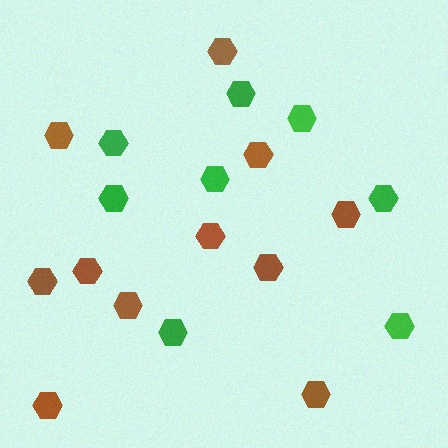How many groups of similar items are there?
There are 2 groups: one group of brown hexagons (11) and one group of green hexagons (8).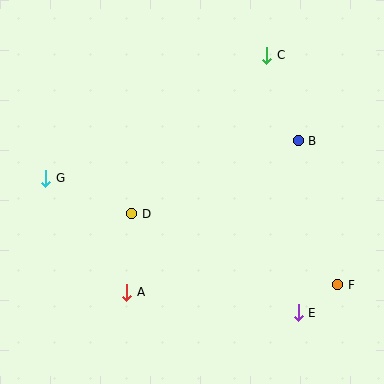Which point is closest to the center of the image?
Point D at (132, 214) is closest to the center.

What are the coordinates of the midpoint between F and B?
The midpoint between F and B is at (318, 213).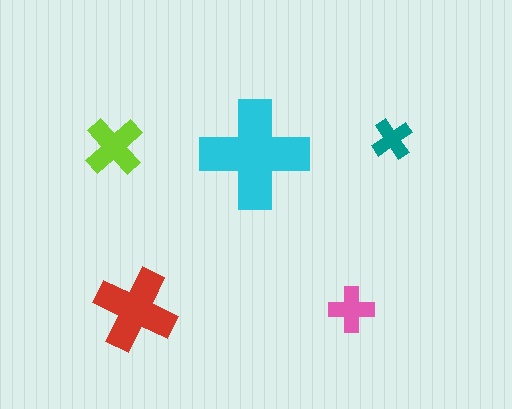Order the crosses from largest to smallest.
the cyan one, the red one, the lime one, the pink one, the teal one.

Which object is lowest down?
The pink cross is bottommost.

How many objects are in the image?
There are 5 objects in the image.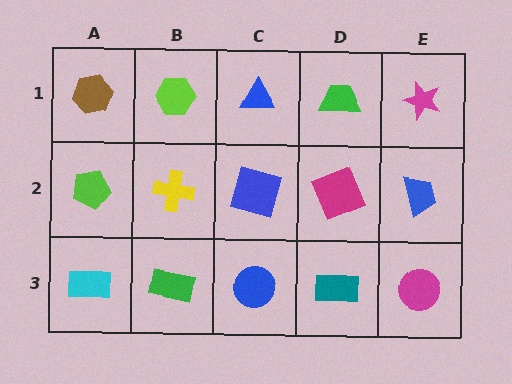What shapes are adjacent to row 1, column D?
A magenta square (row 2, column D), a blue triangle (row 1, column C), a magenta star (row 1, column E).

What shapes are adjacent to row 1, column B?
A yellow cross (row 2, column B), a brown hexagon (row 1, column A), a blue triangle (row 1, column C).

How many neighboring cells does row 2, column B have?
4.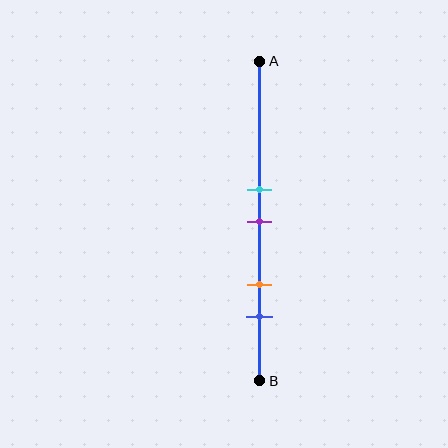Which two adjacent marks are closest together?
The cyan and purple marks are the closest adjacent pair.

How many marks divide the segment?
There are 4 marks dividing the segment.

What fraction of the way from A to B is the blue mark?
The blue mark is approximately 80% (0.8) of the way from A to B.